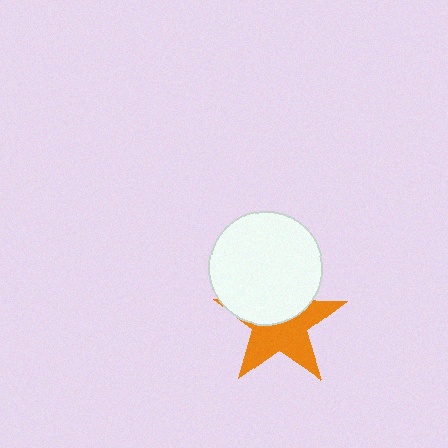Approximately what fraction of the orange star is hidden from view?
Roughly 44% of the orange star is hidden behind the white circle.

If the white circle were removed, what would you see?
You would see the complete orange star.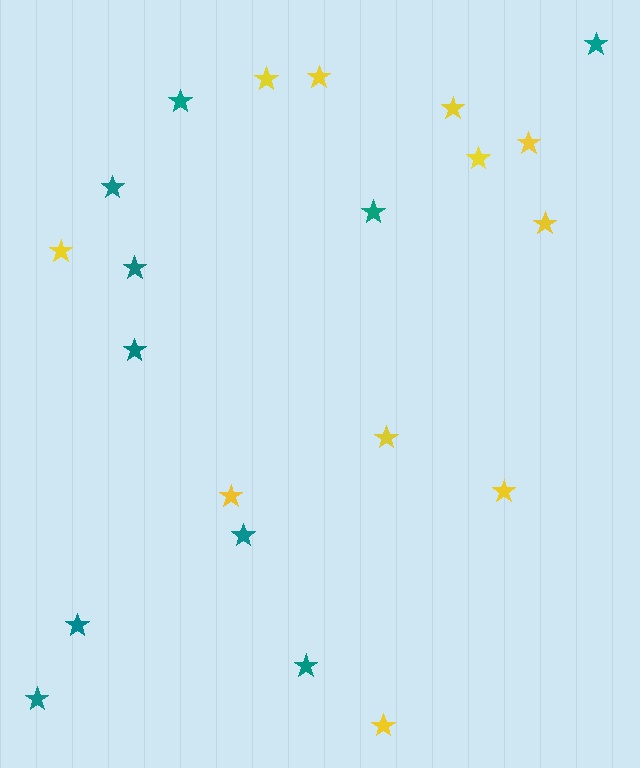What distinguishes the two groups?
There are 2 groups: one group of yellow stars (11) and one group of teal stars (10).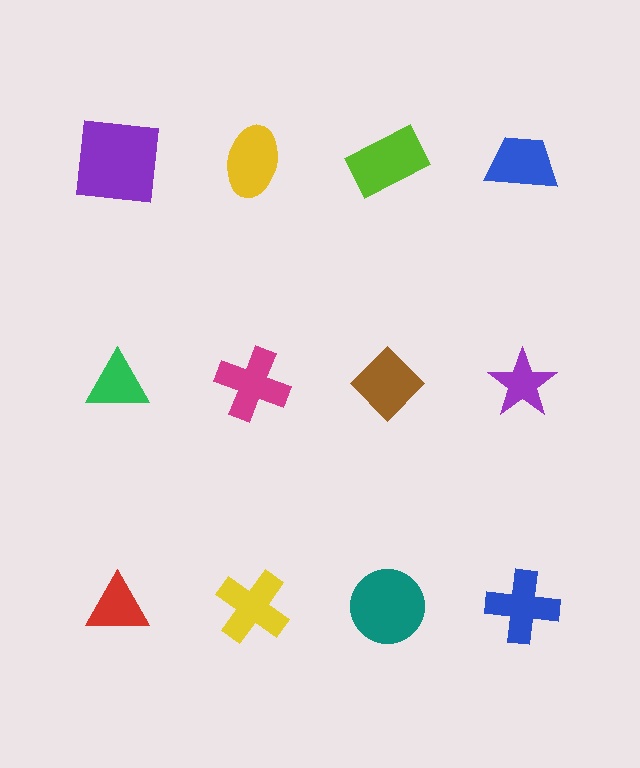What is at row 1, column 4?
A blue trapezoid.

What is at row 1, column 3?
A lime rectangle.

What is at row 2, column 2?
A magenta cross.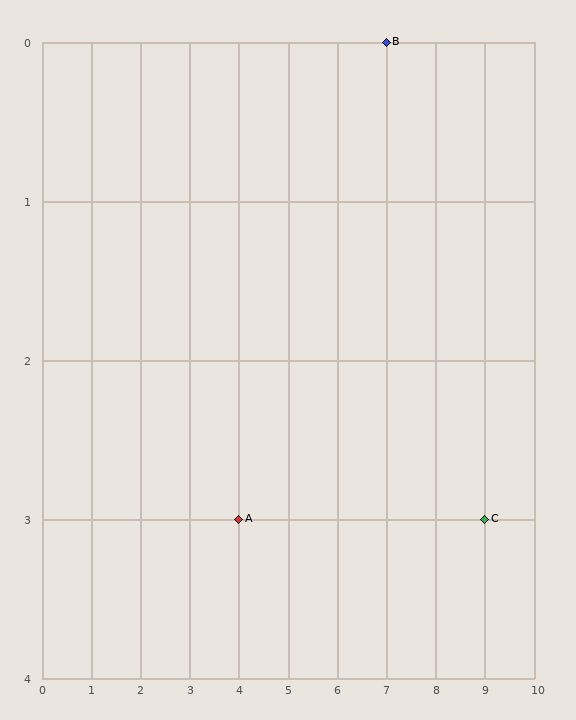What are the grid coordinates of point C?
Point C is at grid coordinates (9, 3).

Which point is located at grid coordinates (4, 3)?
Point A is at (4, 3).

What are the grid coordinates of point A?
Point A is at grid coordinates (4, 3).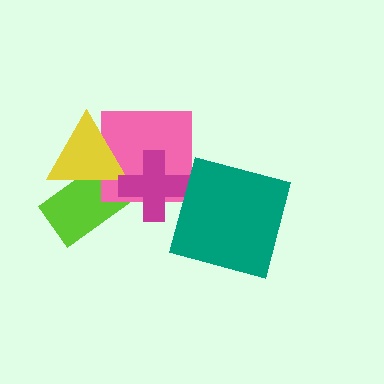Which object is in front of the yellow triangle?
The magenta cross is in front of the yellow triangle.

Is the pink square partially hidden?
Yes, it is partially covered by another shape.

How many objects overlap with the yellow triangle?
3 objects overlap with the yellow triangle.